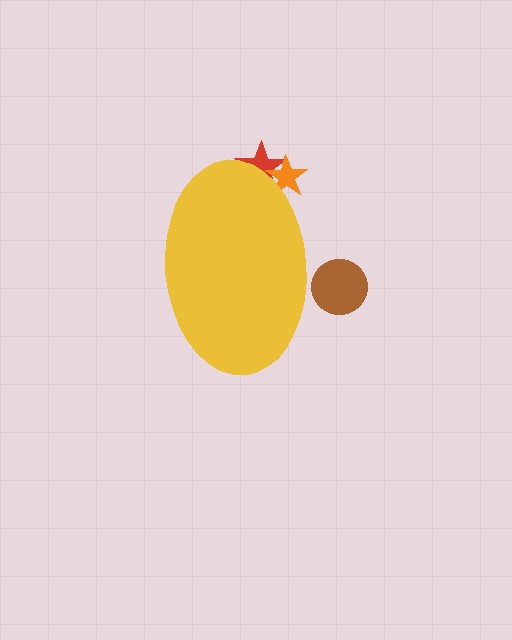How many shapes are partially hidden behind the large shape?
3 shapes are partially hidden.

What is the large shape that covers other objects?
A yellow ellipse.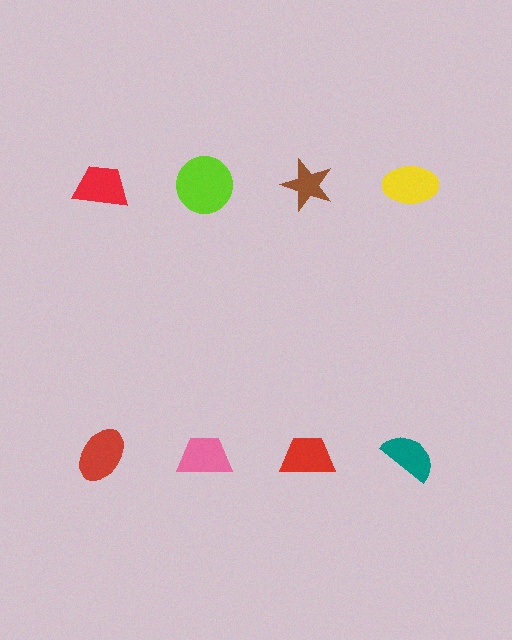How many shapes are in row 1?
4 shapes.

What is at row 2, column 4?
A teal semicircle.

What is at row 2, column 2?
A pink trapezoid.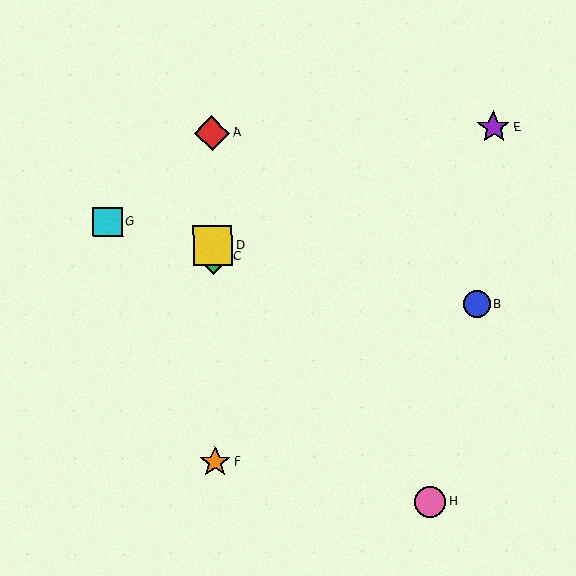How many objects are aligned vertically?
4 objects (A, C, D, F) are aligned vertically.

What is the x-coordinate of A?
Object A is at x≈212.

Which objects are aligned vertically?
Objects A, C, D, F are aligned vertically.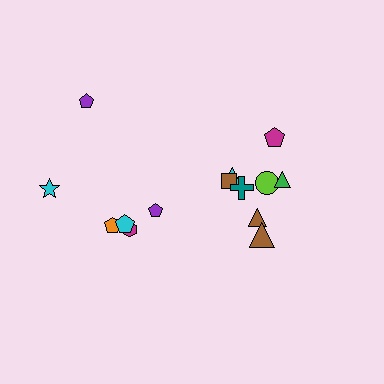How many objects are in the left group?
There are 6 objects.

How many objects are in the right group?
There are 8 objects.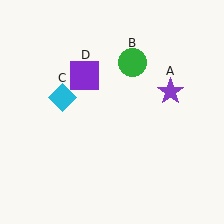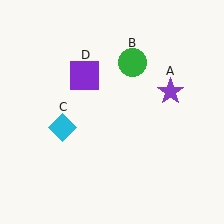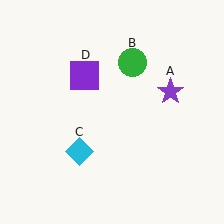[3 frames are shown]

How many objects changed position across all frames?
1 object changed position: cyan diamond (object C).